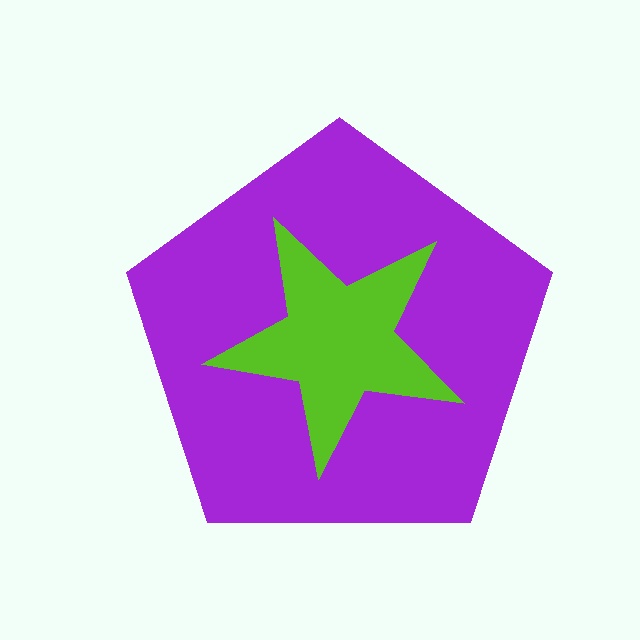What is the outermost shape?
The purple pentagon.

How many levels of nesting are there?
2.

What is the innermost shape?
The lime star.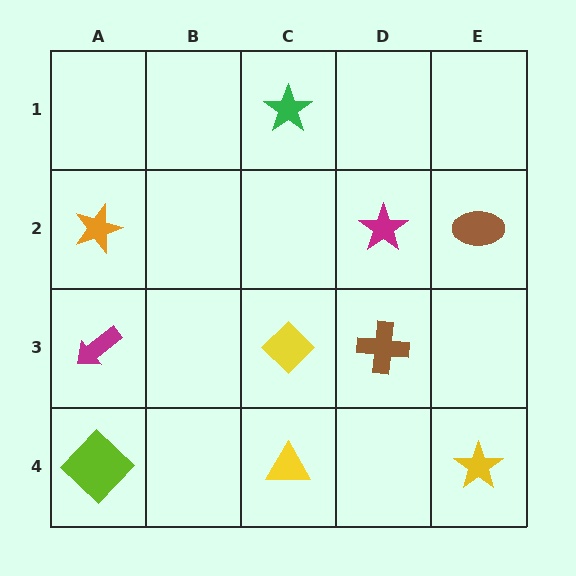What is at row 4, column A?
A lime diamond.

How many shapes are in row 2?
3 shapes.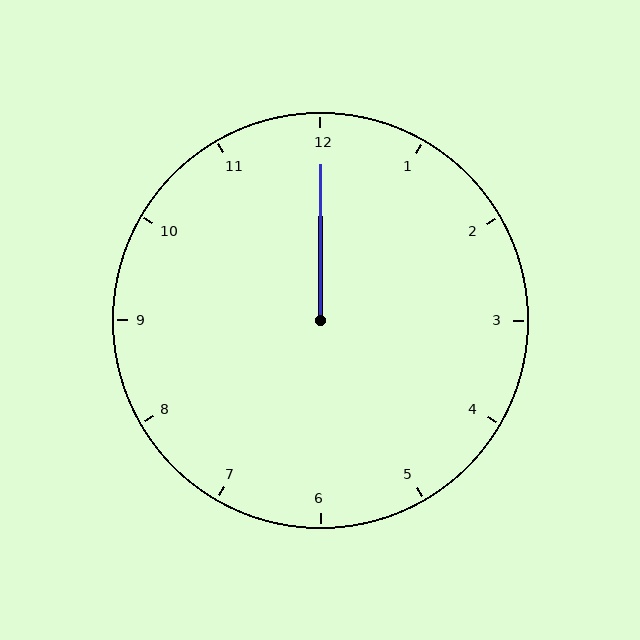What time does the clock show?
12:00.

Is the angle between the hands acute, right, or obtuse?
It is acute.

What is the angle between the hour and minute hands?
Approximately 0 degrees.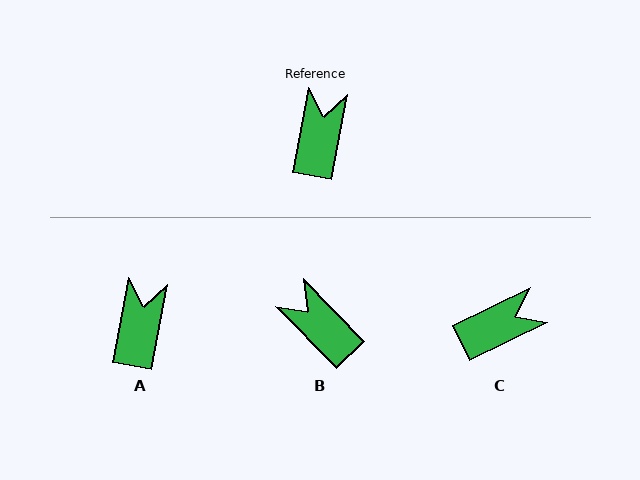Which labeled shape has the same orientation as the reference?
A.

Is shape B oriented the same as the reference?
No, it is off by about 55 degrees.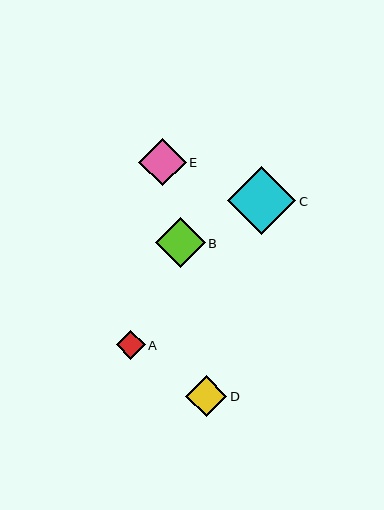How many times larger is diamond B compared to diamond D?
Diamond B is approximately 1.2 times the size of diamond D.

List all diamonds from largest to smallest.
From largest to smallest: C, B, E, D, A.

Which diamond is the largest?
Diamond C is the largest with a size of approximately 68 pixels.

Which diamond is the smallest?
Diamond A is the smallest with a size of approximately 29 pixels.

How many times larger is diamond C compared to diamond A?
Diamond C is approximately 2.4 times the size of diamond A.